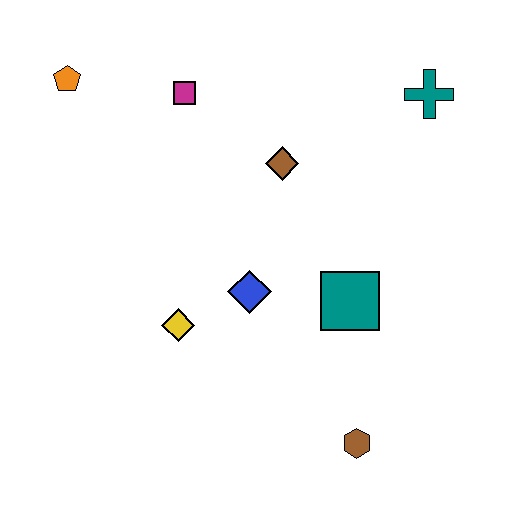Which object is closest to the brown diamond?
The magenta square is closest to the brown diamond.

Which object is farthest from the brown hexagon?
The orange pentagon is farthest from the brown hexagon.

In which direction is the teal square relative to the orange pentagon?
The teal square is to the right of the orange pentagon.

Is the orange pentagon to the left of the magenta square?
Yes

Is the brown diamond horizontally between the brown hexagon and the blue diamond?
Yes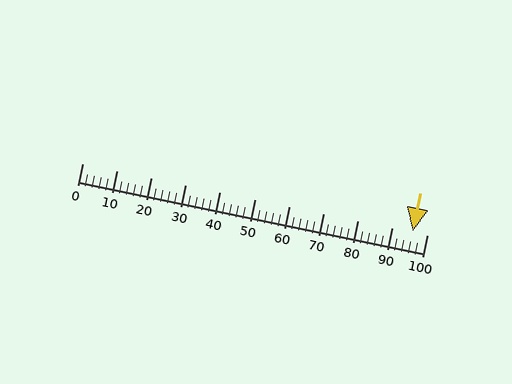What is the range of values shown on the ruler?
The ruler shows values from 0 to 100.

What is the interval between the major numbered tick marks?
The major tick marks are spaced 10 units apart.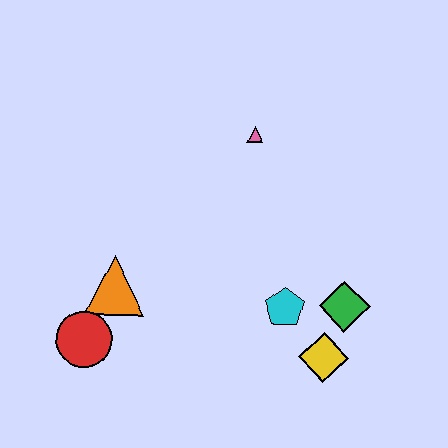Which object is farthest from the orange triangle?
The green diamond is farthest from the orange triangle.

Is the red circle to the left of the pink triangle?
Yes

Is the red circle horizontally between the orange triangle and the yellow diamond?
No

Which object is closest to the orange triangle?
The red circle is closest to the orange triangle.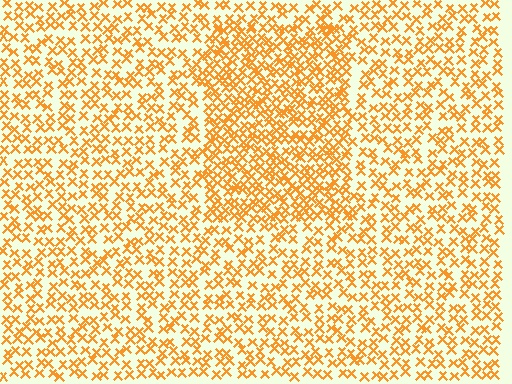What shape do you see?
I see a rectangle.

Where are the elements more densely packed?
The elements are more densely packed inside the rectangle boundary.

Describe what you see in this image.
The image contains small orange elements arranged at two different densities. A rectangle-shaped region is visible where the elements are more densely packed than the surrounding area.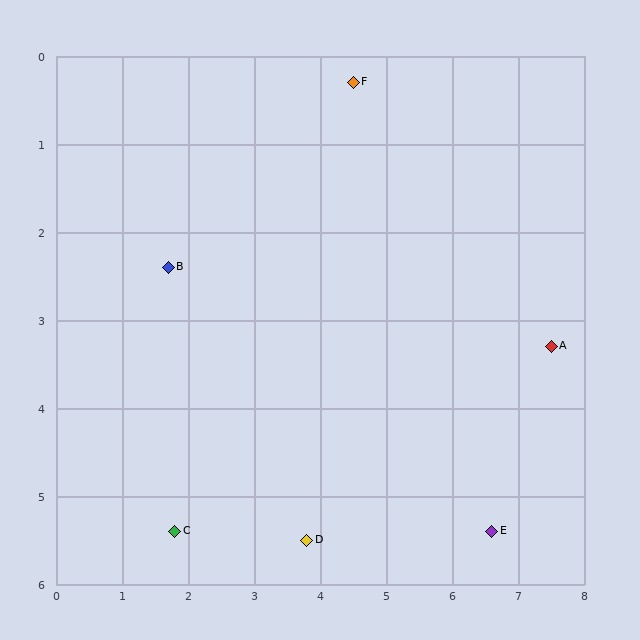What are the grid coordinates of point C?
Point C is at approximately (1.8, 5.4).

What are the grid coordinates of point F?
Point F is at approximately (4.5, 0.3).